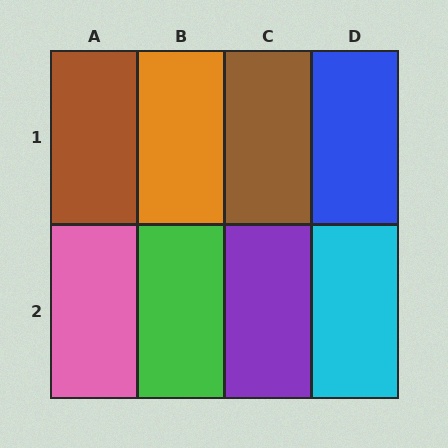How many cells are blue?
1 cell is blue.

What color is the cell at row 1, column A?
Brown.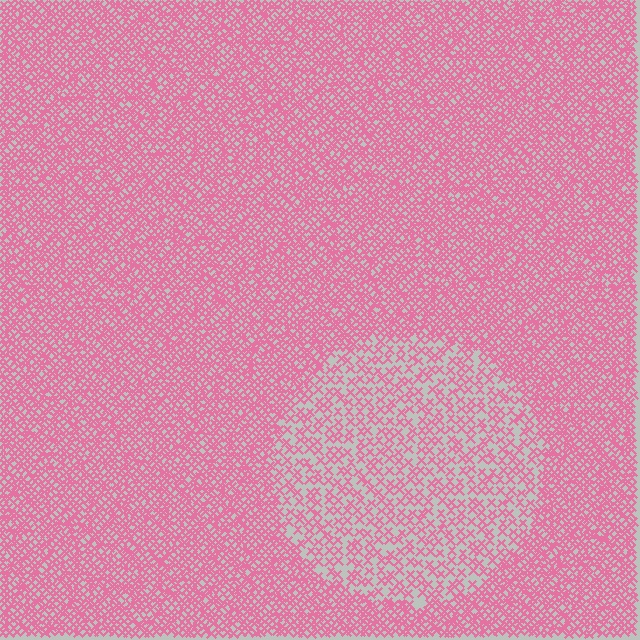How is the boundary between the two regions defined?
The boundary is defined by a change in element density (approximately 2.1x ratio). All elements are the same color, size, and shape.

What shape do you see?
I see a circle.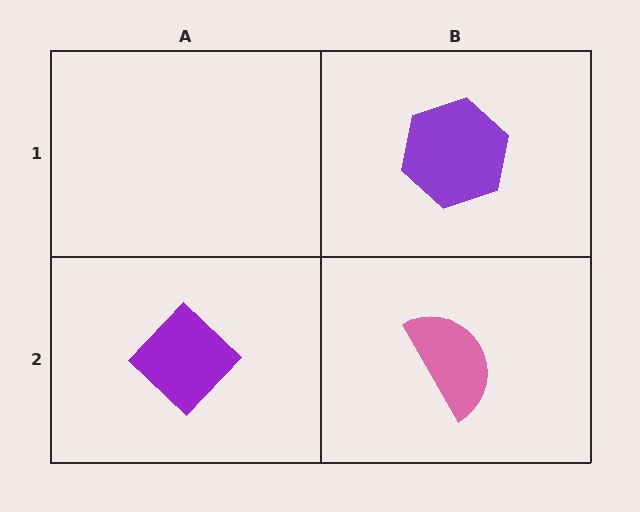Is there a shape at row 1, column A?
No, that cell is empty.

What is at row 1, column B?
A purple hexagon.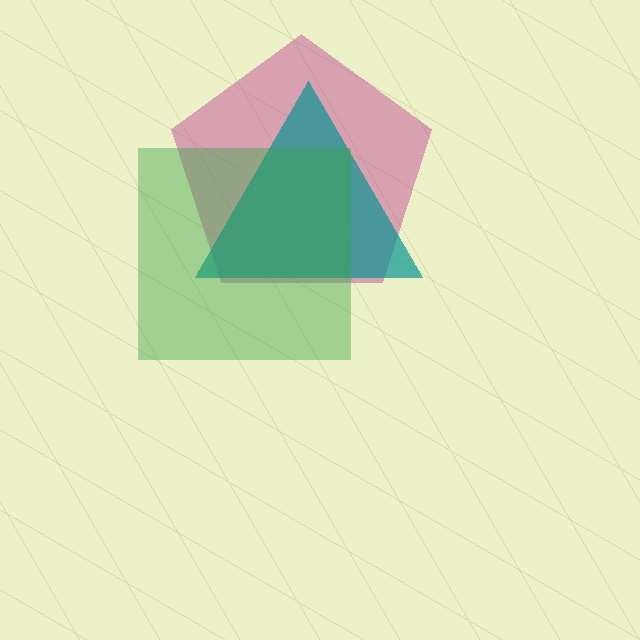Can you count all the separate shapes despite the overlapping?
Yes, there are 3 separate shapes.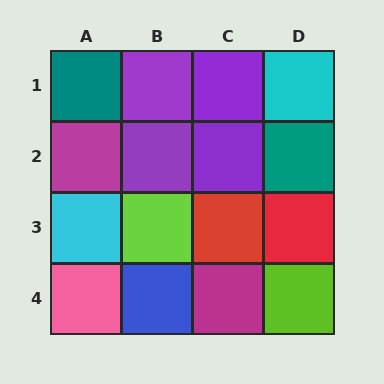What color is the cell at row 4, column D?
Lime.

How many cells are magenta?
2 cells are magenta.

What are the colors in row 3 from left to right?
Cyan, lime, red, red.